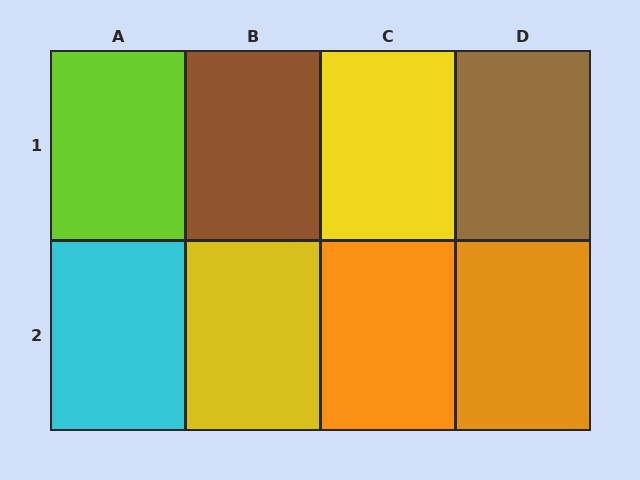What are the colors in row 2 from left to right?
Cyan, yellow, orange, orange.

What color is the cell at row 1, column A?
Lime.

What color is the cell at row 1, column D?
Brown.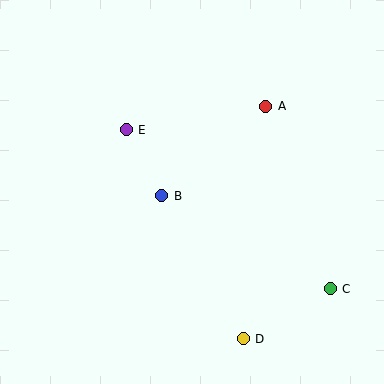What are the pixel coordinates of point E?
Point E is at (126, 130).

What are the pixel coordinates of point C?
Point C is at (330, 289).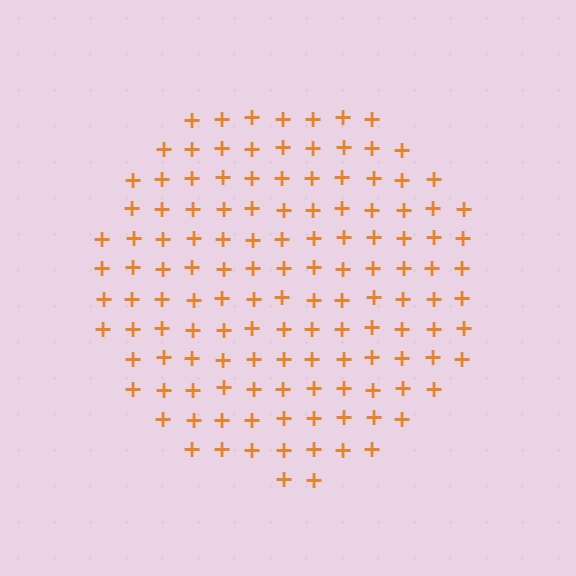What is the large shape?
The large shape is a circle.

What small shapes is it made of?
It is made of small plus signs.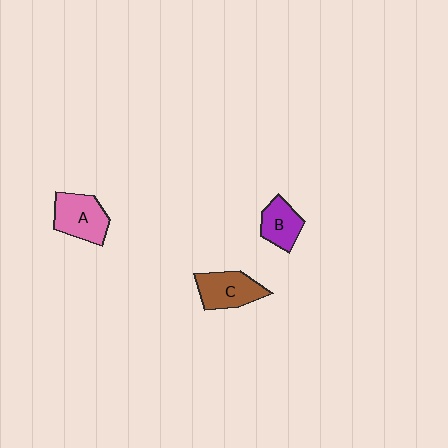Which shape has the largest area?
Shape A (pink).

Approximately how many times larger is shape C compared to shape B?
Approximately 1.3 times.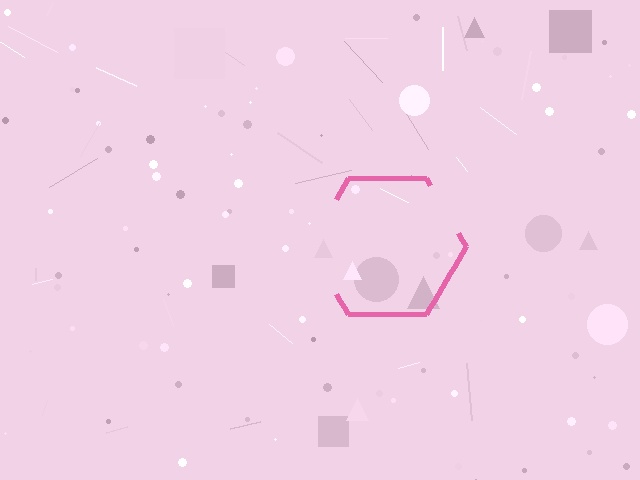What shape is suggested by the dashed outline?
The dashed outline suggests a hexagon.